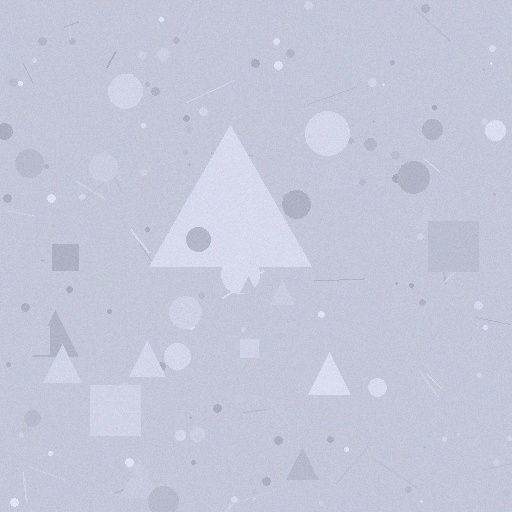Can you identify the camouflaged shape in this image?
The camouflaged shape is a triangle.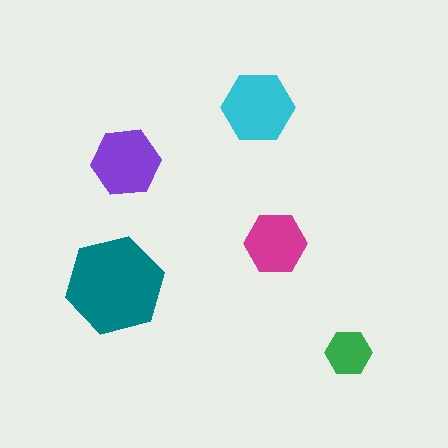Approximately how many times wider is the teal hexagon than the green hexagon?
About 2 times wider.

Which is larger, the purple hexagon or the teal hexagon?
The teal one.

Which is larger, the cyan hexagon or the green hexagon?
The cyan one.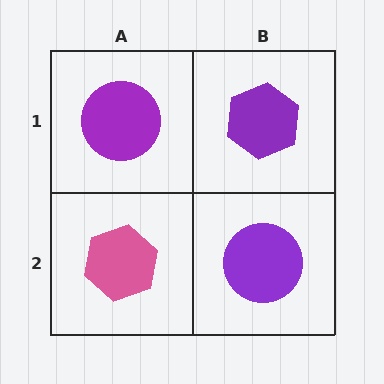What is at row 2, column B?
A purple circle.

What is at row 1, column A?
A purple circle.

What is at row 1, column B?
A purple hexagon.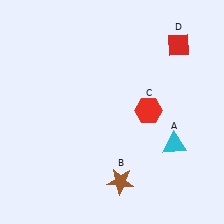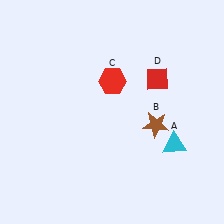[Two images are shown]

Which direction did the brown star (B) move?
The brown star (B) moved up.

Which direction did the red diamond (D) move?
The red diamond (D) moved down.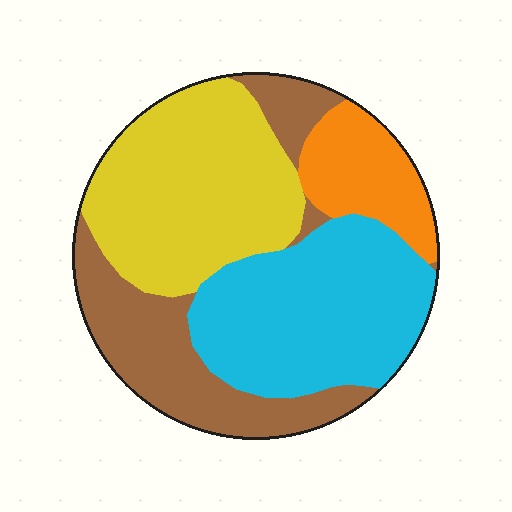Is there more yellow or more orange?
Yellow.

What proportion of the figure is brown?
Brown takes up about one quarter (1/4) of the figure.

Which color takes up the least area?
Orange, at roughly 10%.